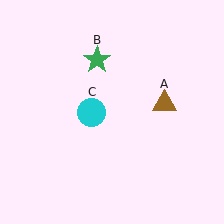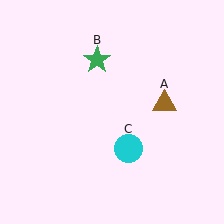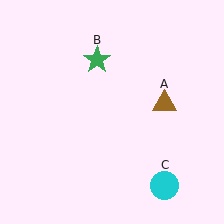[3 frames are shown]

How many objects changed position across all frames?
1 object changed position: cyan circle (object C).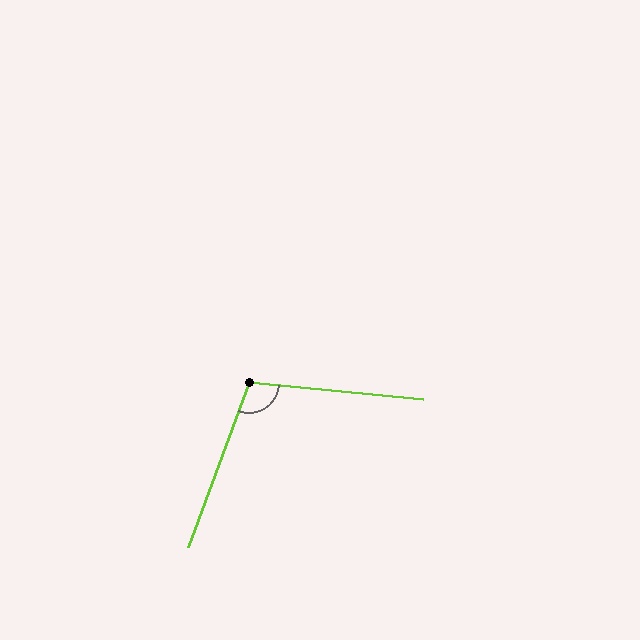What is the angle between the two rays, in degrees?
Approximately 105 degrees.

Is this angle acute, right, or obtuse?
It is obtuse.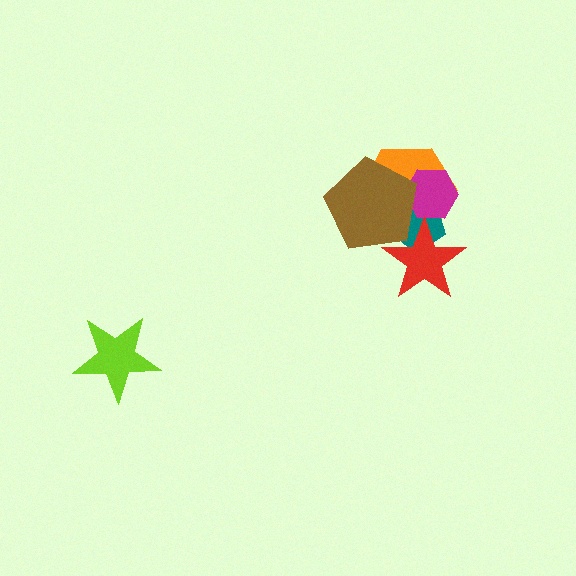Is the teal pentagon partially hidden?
Yes, it is partially covered by another shape.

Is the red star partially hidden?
No, no other shape covers it.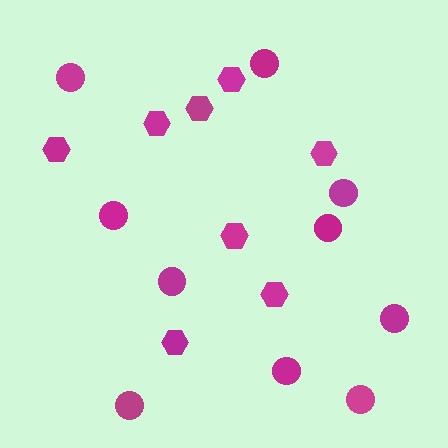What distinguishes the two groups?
There are 2 groups: one group of hexagons (8) and one group of circles (10).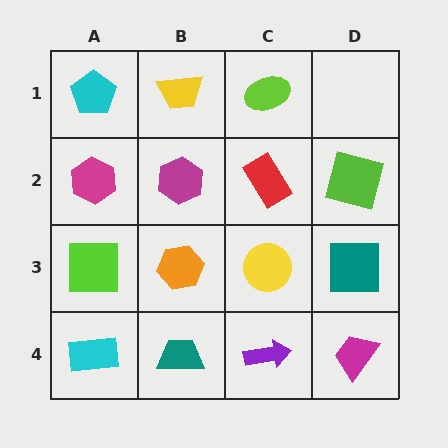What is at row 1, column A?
A cyan pentagon.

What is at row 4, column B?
A teal trapezoid.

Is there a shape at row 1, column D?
No, that cell is empty.